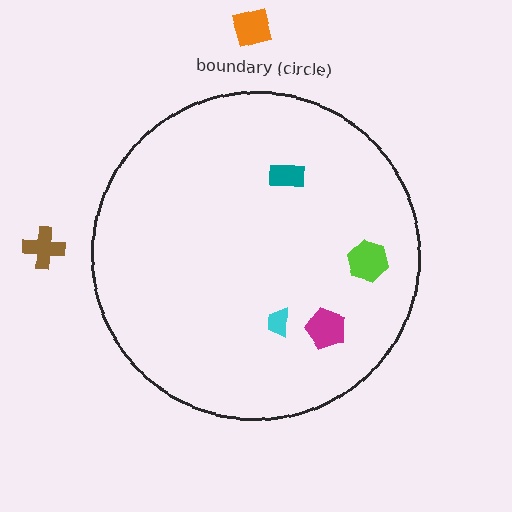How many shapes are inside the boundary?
4 inside, 2 outside.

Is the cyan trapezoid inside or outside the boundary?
Inside.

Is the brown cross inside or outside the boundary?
Outside.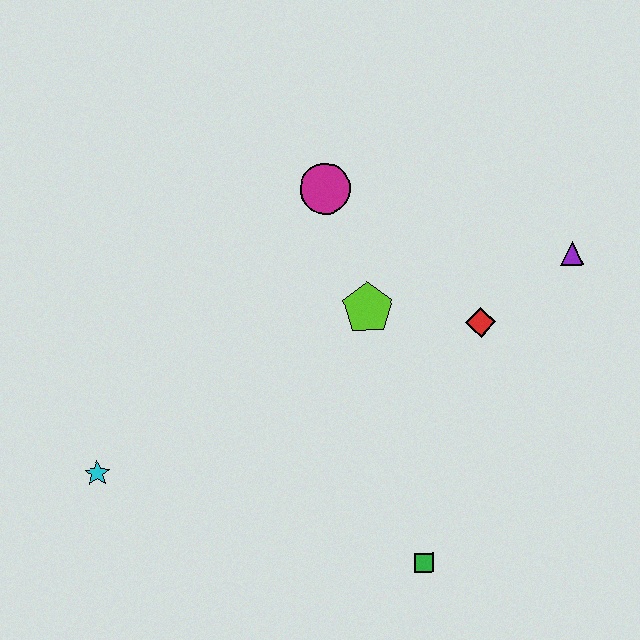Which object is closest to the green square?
The red diamond is closest to the green square.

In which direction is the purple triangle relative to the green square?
The purple triangle is above the green square.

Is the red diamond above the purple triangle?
No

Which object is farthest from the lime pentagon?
The cyan star is farthest from the lime pentagon.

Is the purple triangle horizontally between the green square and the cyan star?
No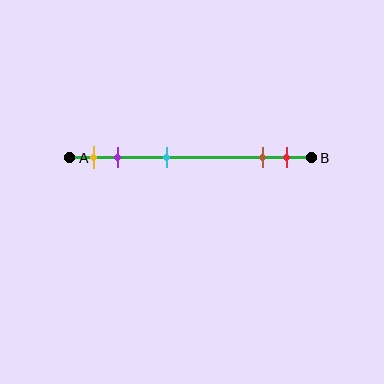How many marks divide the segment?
There are 5 marks dividing the segment.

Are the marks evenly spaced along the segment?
No, the marks are not evenly spaced.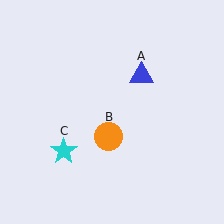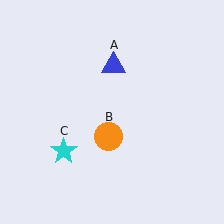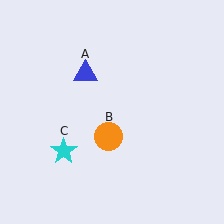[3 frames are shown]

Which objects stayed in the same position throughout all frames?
Orange circle (object B) and cyan star (object C) remained stationary.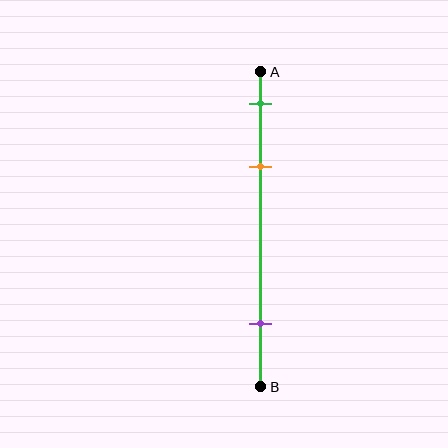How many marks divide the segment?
There are 3 marks dividing the segment.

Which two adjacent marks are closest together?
The green and orange marks are the closest adjacent pair.